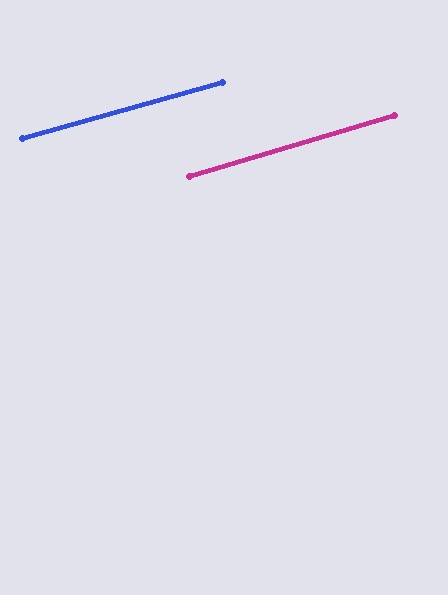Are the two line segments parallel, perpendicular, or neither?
Parallel — their directions differ by only 0.8°.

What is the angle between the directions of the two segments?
Approximately 1 degree.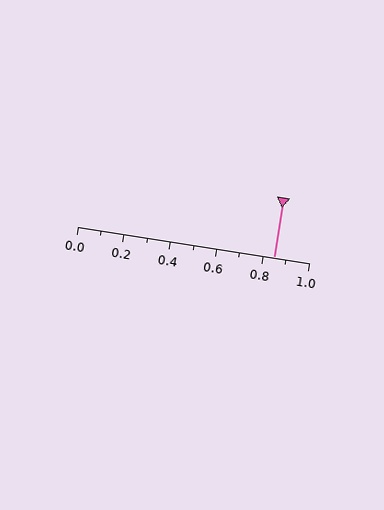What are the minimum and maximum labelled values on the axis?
The axis runs from 0.0 to 1.0.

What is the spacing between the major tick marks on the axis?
The major ticks are spaced 0.2 apart.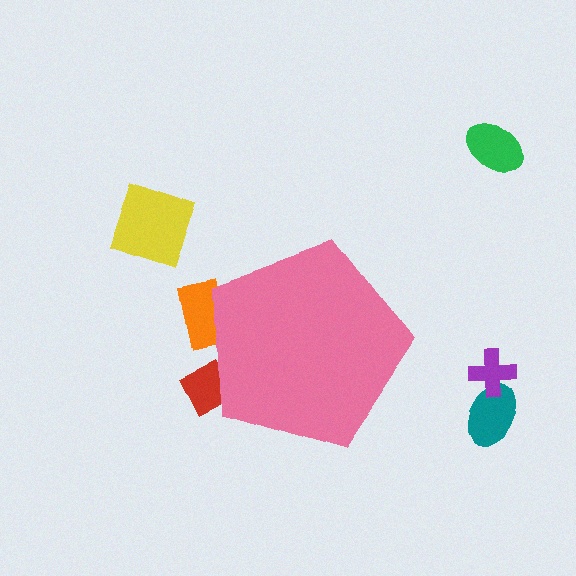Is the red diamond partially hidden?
Yes, the red diamond is partially hidden behind the pink pentagon.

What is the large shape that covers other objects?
A pink pentagon.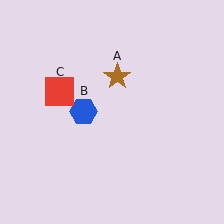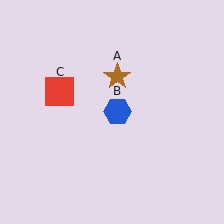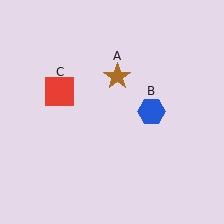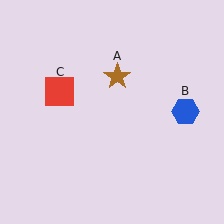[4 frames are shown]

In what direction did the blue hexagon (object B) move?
The blue hexagon (object B) moved right.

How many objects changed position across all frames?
1 object changed position: blue hexagon (object B).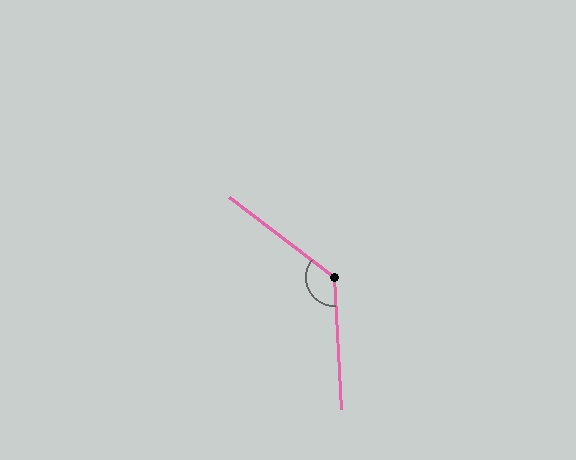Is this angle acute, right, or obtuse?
It is obtuse.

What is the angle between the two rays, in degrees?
Approximately 130 degrees.